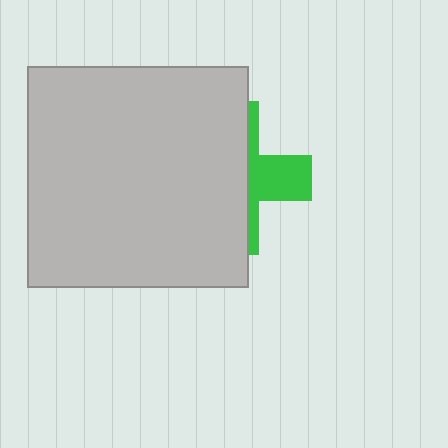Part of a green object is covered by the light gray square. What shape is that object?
It is a cross.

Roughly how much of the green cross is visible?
A small part of it is visible (roughly 32%).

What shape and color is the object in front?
The object in front is a light gray square.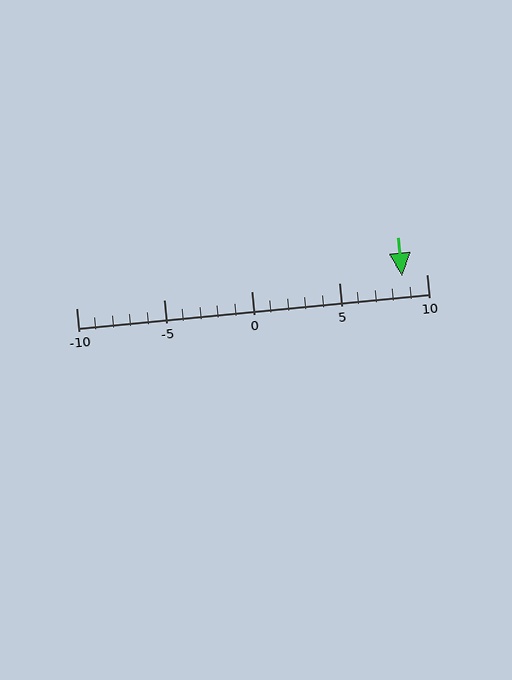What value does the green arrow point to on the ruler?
The green arrow points to approximately 9.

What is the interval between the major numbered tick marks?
The major tick marks are spaced 5 units apart.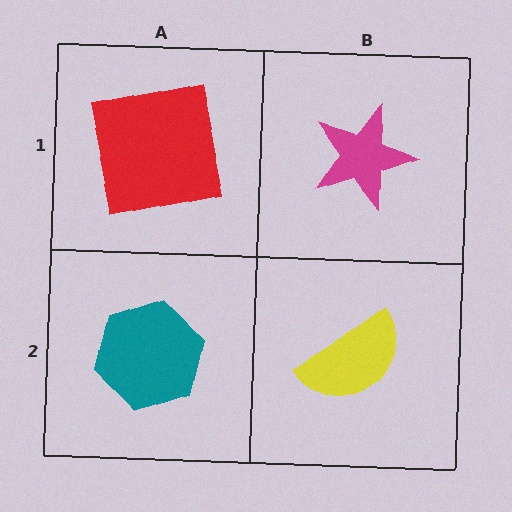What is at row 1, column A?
A red square.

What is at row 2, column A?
A teal hexagon.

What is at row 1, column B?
A magenta star.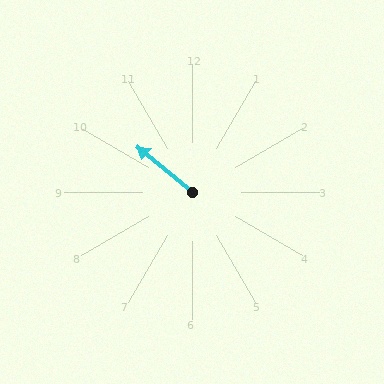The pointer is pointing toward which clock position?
Roughly 10 o'clock.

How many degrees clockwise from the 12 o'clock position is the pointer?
Approximately 310 degrees.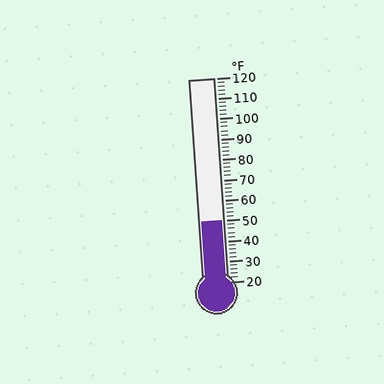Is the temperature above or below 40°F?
The temperature is above 40°F.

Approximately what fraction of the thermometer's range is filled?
The thermometer is filled to approximately 30% of its range.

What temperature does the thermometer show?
The thermometer shows approximately 50°F.